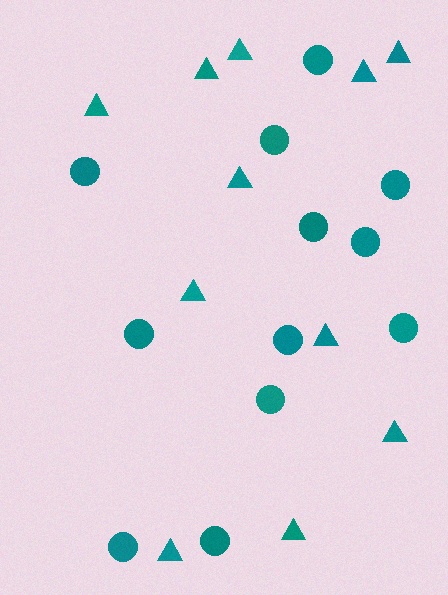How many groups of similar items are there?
There are 2 groups: one group of circles (12) and one group of triangles (11).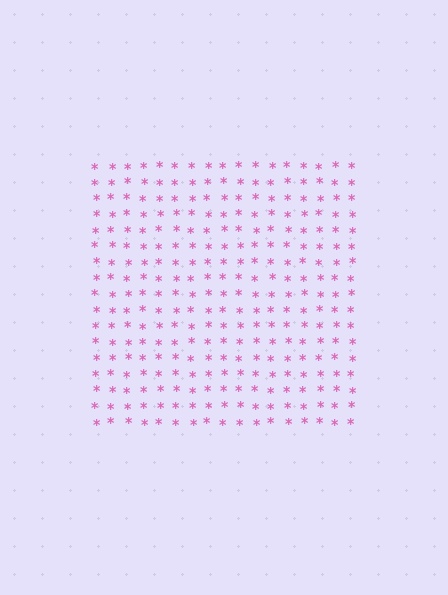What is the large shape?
The large shape is a square.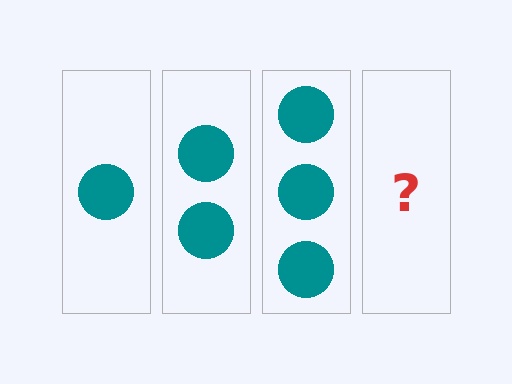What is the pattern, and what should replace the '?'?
The pattern is that each step adds one more circle. The '?' should be 4 circles.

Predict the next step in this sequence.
The next step is 4 circles.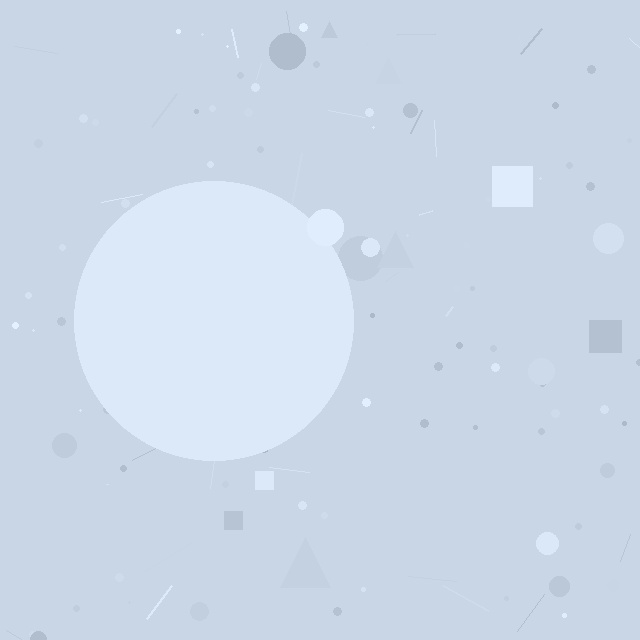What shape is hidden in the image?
A circle is hidden in the image.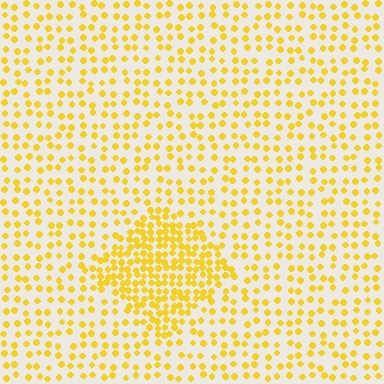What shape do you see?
I see a diamond.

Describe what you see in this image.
The image contains small yellow elements arranged at two different densities. A diamond-shaped region is visible where the elements are more densely packed than the surrounding area.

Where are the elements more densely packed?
The elements are more densely packed inside the diamond boundary.